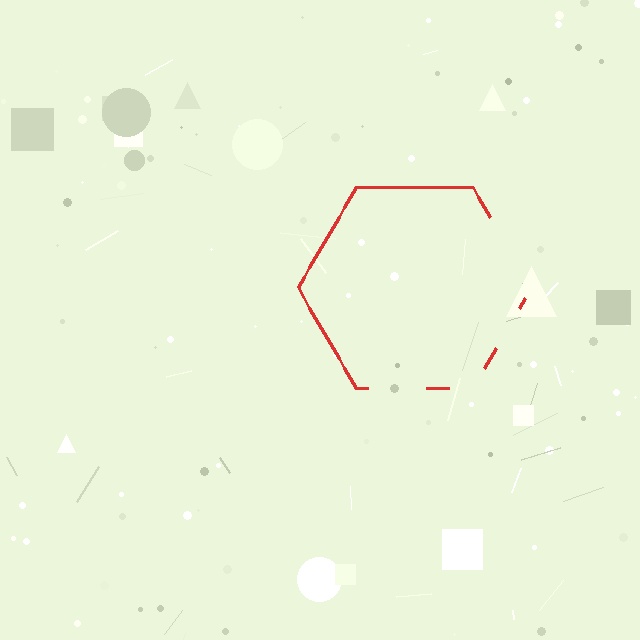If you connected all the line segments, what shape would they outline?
They would outline a hexagon.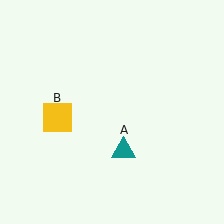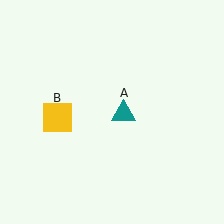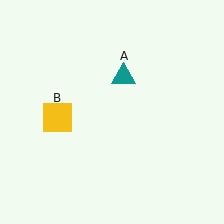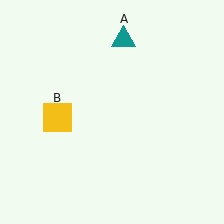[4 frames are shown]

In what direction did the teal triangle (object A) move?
The teal triangle (object A) moved up.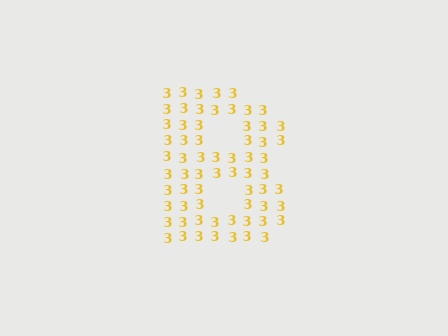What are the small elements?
The small elements are digit 3's.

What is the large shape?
The large shape is the letter B.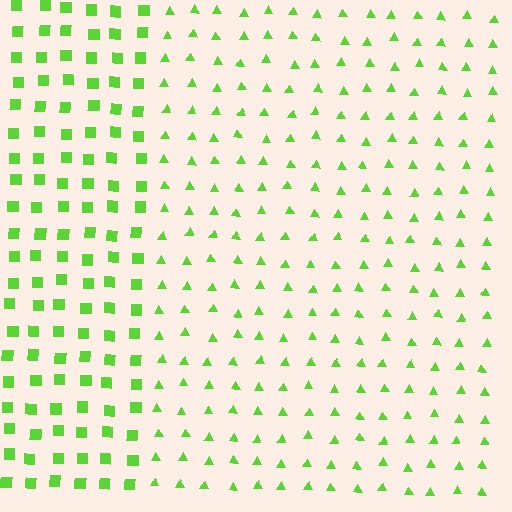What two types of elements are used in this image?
The image uses triangles inside the rectangle region and squares outside it.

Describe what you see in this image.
The image is filled with small lime elements arranged in a uniform grid. A rectangle-shaped region contains triangles, while the surrounding area contains squares. The boundary is defined purely by the change in element shape.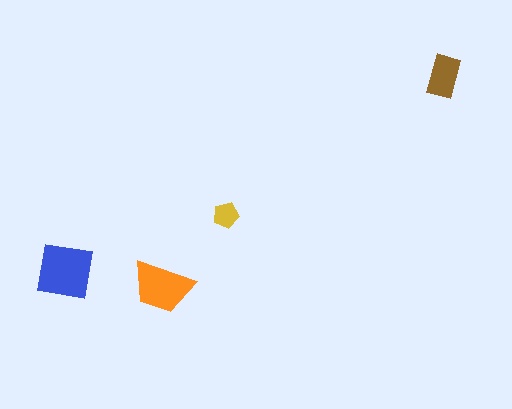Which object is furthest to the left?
The blue square is leftmost.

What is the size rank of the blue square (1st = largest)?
1st.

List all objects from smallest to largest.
The yellow pentagon, the brown rectangle, the orange trapezoid, the blue square.